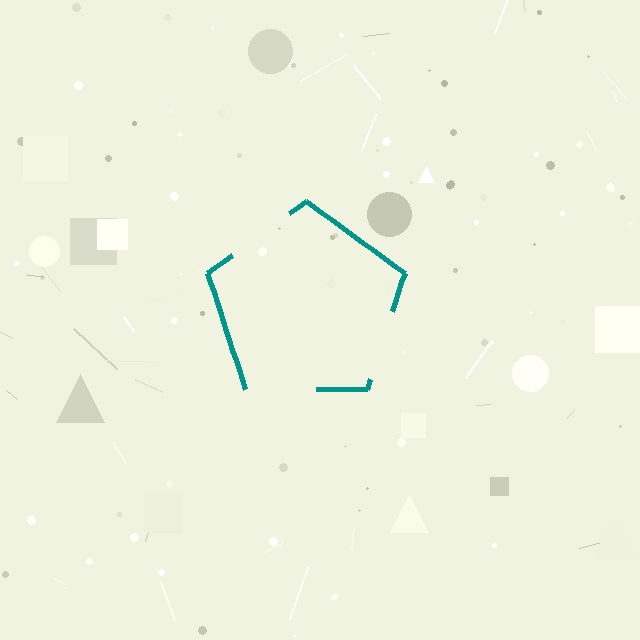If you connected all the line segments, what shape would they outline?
They would outline a pentagon.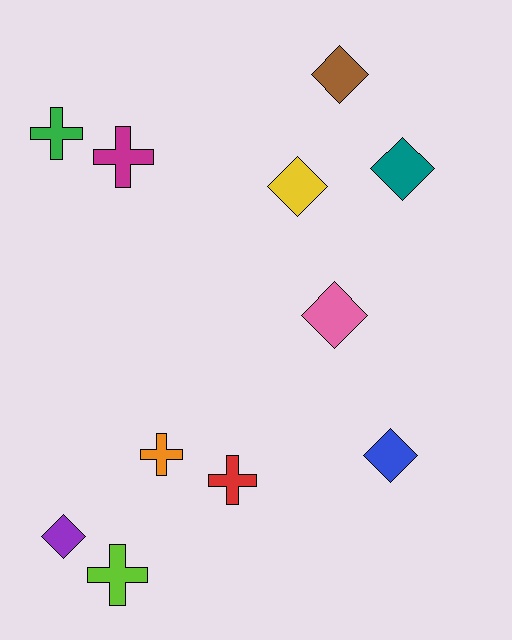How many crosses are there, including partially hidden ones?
There are 5 crosses.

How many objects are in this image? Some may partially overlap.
There are 11 objects.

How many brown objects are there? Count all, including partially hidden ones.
There is 1 brown object.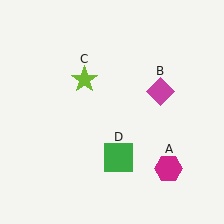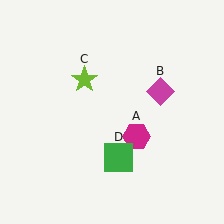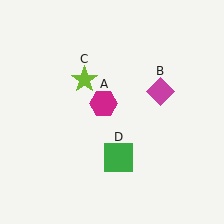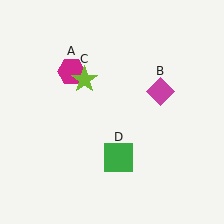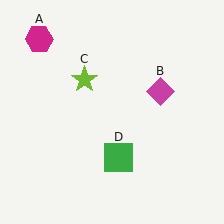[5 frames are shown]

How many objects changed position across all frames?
1 object changed position: magenta hexagon (object A).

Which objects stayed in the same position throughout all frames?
Magenta diamond (object B) and lime star (object C) and green square (object D) remained stationary.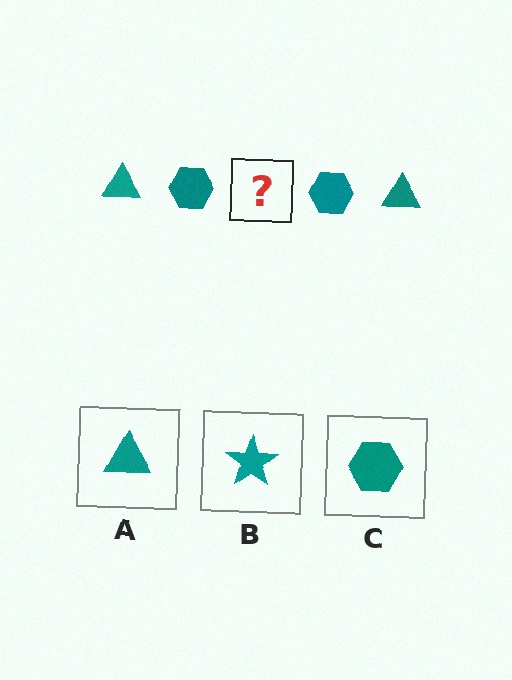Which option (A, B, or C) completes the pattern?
A.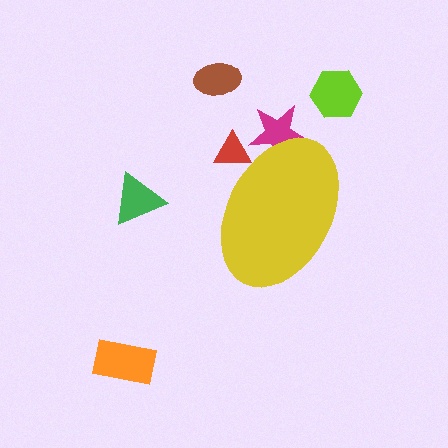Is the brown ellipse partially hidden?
No, the brown ellipse is fully visible.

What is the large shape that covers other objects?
A yellow ellipse.